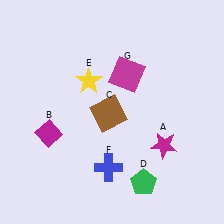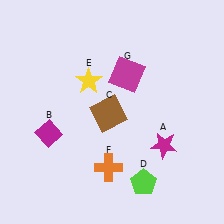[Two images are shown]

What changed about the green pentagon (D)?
In Image 1, D is green. In Image 2, it changed to lime.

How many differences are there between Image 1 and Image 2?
There are 2 differences between the two images.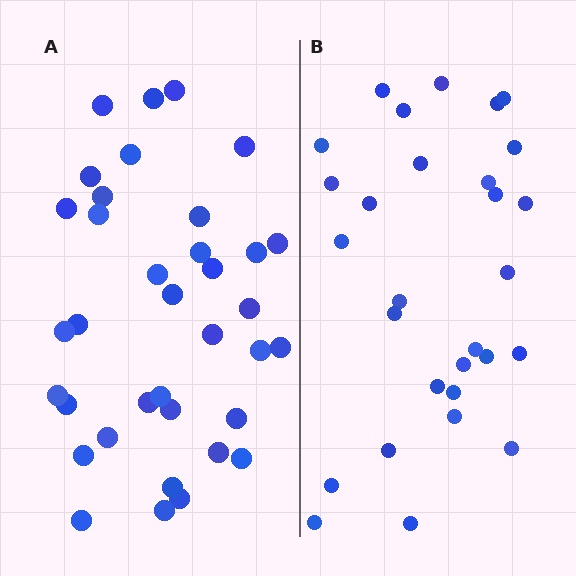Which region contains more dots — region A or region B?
Region A (the left region) has more dots.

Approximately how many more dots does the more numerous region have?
Region A has roughly 8 or so more dots than region B.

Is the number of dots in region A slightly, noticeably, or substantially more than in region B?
Region A has only slightly more — the two regions are fairly close. The ratio is roughly 1.2 to 1.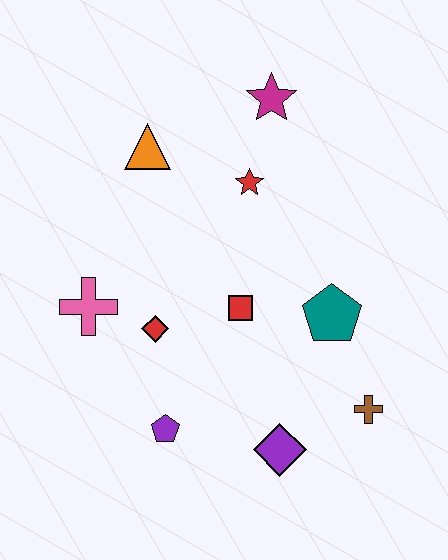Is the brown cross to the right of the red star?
Yes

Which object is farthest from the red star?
The purple diamond is farthest from the red star.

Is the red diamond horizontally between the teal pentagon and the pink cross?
Yes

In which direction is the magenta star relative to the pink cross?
The magenta star is above the pink cross.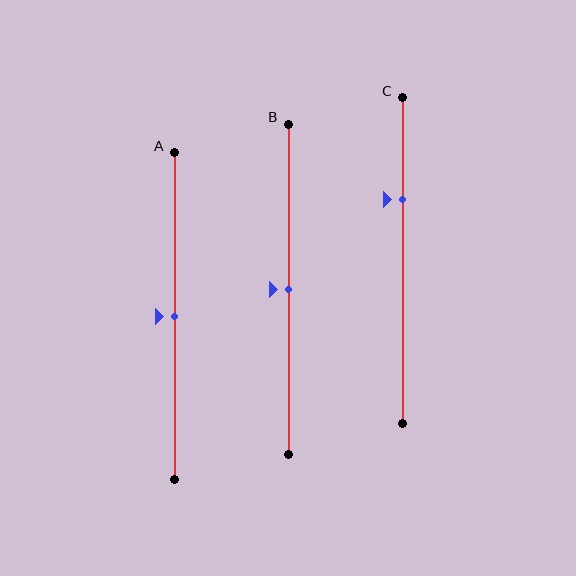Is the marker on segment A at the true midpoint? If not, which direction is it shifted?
Yes, the marker on segment A is at the true midpoint.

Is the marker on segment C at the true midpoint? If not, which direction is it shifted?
No, the marker on segment C is shifted upward by about 19% of the segment length.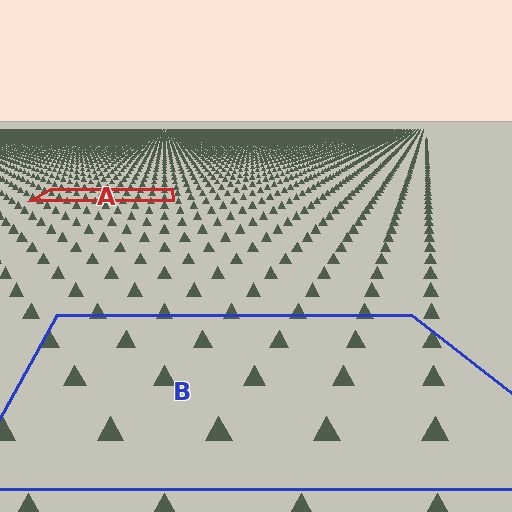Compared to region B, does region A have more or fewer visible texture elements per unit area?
Region A has more texture elements per unit area — they are packed more densely because it is farther away.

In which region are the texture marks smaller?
The texture marks are smaller in region A, because it is farther away.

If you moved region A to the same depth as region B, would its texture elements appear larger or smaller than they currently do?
They would appear larger. At a closer depth, the same texture elements are projected at a bigger on-screen size.